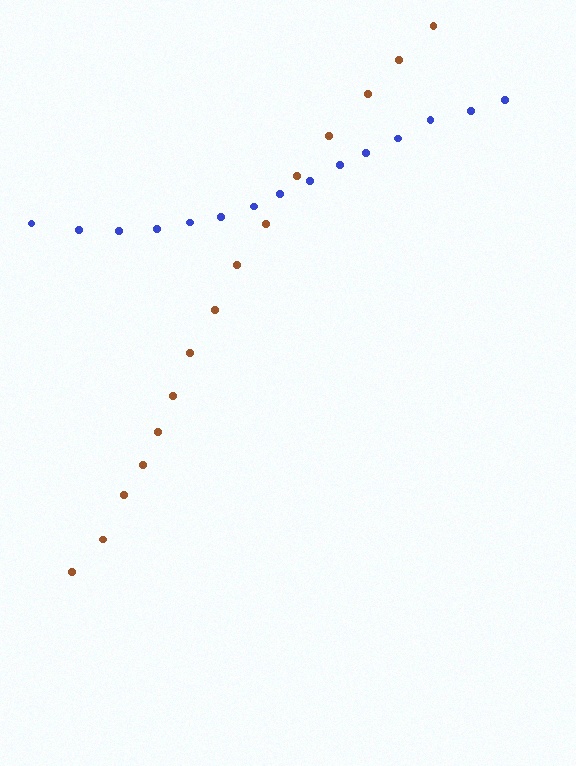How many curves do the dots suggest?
There are 2 distinct paths.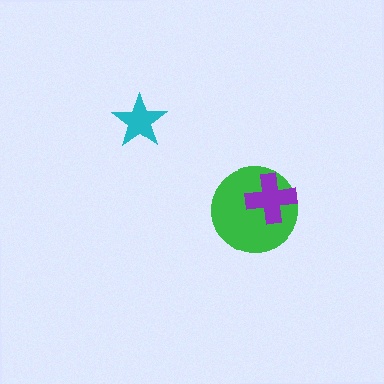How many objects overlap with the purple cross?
1 object overlaps with the purple cross.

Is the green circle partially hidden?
Yes, it is partially covered by another shape.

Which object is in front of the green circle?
The purple cross is in front of the green circle.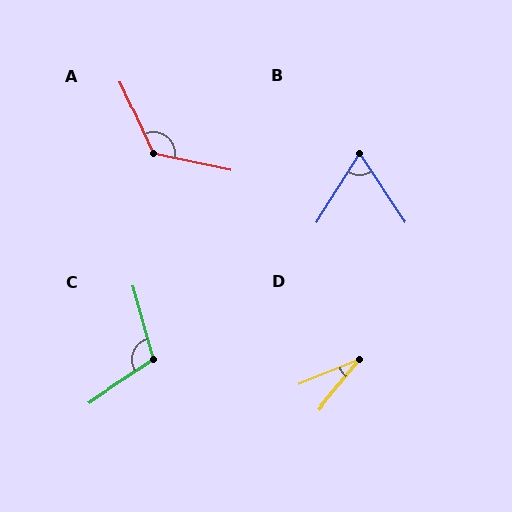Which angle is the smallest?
D, at approximately 28 degrees.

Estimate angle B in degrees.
Approximately 66 degrees.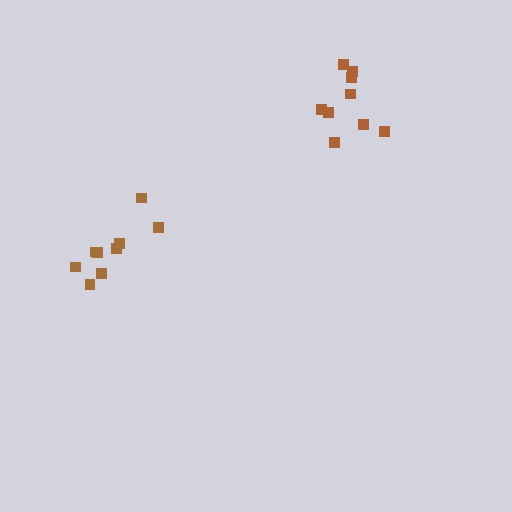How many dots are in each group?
Group 1: 9 dots, Group 2: 9 dots (18 total).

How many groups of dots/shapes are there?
There are 2 groups.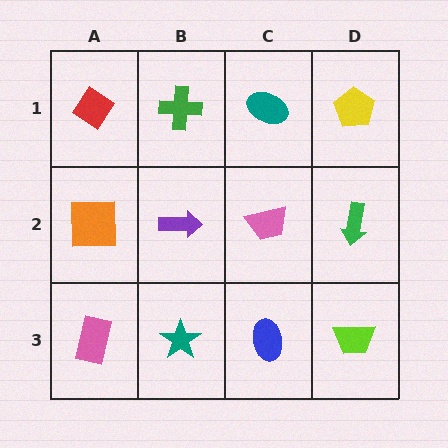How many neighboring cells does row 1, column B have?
3.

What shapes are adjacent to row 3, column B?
A purple arrow (row 2, column B), a pink rectangle (row 3, column A), a blue ellipse (row 3, column C).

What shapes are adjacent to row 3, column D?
A green arrow (row 2, column D), a blue ellipse (row 3, column C).